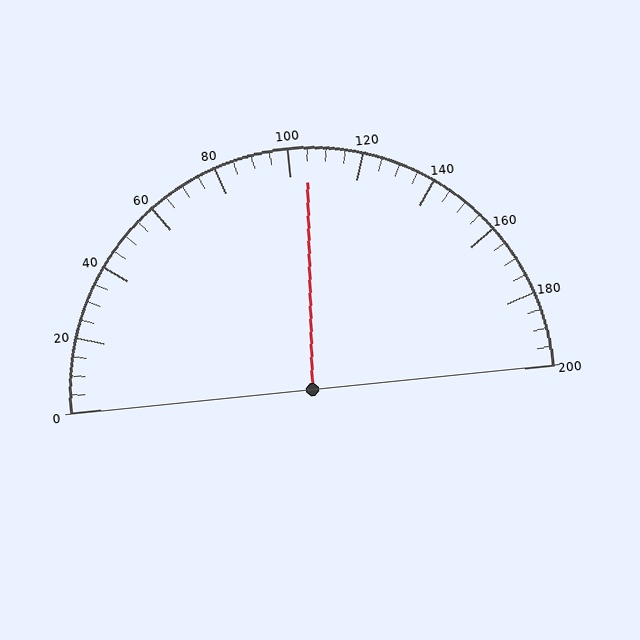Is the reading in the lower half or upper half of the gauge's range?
The reading is in the upper half of the range (0 to 200).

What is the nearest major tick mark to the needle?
The nearest major tick mark is 100.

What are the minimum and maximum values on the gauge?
The gauge ranges from 0 to 200.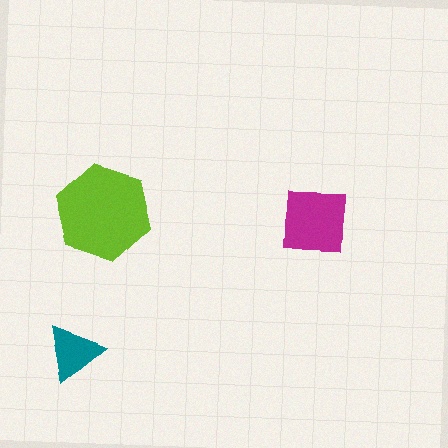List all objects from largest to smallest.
The lime hexagon, the magenta square, the teal triangle.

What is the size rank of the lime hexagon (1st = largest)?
1st.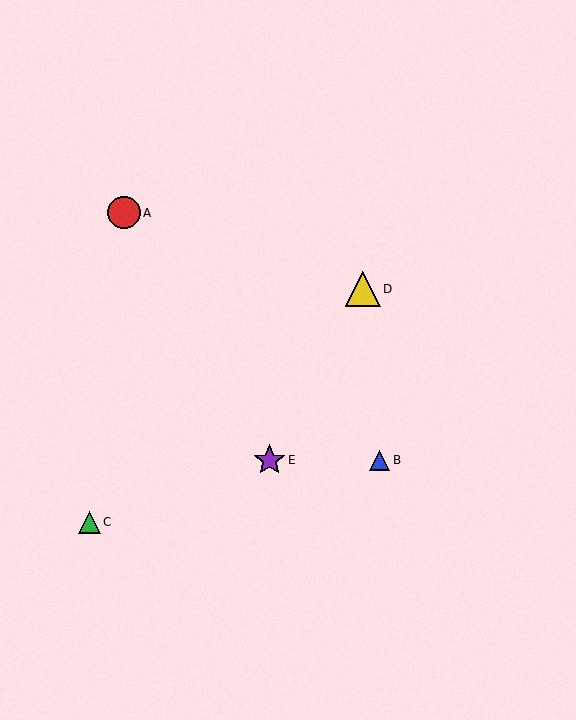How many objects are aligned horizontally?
2 objects (B, E) are aligned horizontally.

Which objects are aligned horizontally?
Objects B, E are aligned horizontally.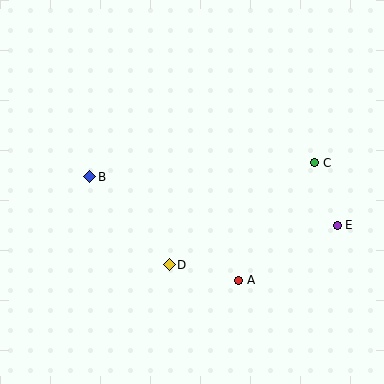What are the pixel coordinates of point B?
Point B is at (90, 177).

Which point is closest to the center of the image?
Point D at (169, 265) is closest to the center.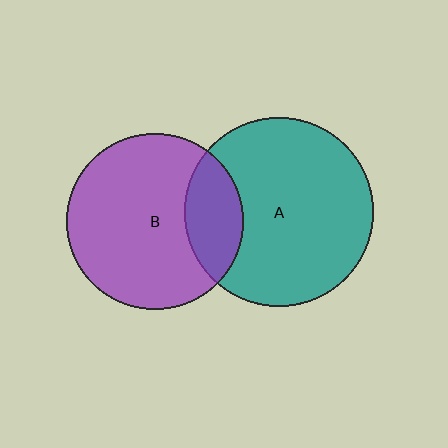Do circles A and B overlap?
Yes.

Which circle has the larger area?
Circle A (teal).